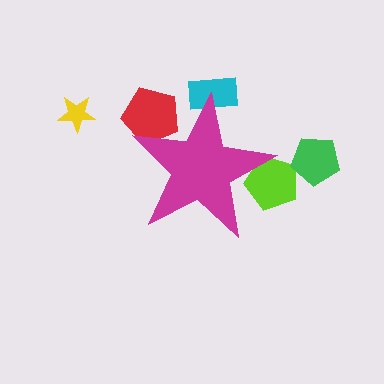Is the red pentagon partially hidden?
Yes, the red pentagon is partially hidden behind the magenta star.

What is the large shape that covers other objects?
A magenta star.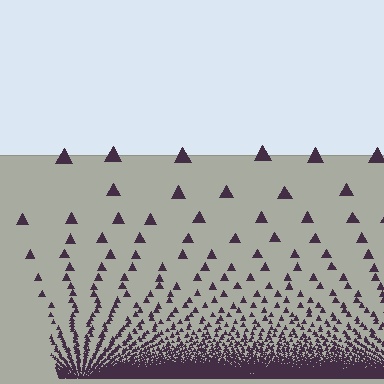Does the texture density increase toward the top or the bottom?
Density increases toward the bottom.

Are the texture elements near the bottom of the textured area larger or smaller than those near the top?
Smaller. The gradient is inverted — elements near the bottom are smaller and denser.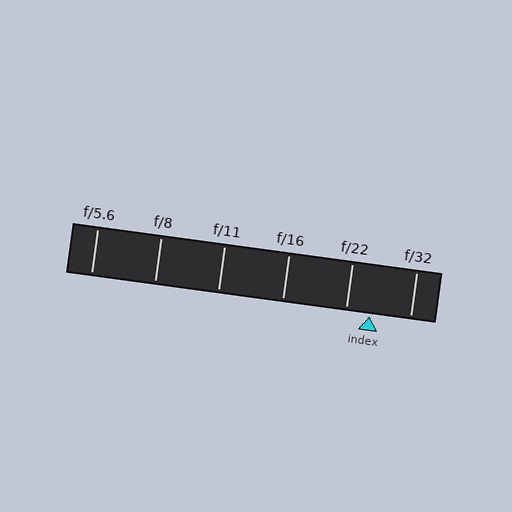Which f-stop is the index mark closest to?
The index mark is closest to f/22.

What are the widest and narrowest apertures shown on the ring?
The widest aperture shown is f/5.6 and the narrowest is f/32.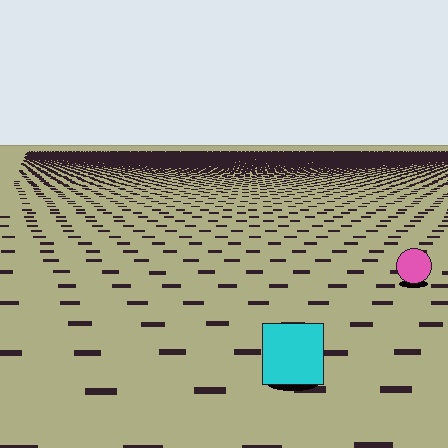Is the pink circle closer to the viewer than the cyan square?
No. The cyan square is closer — you can tell from the texture gradient: the ground texture is coarser near it.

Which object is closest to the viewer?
The cyan square is closest. The texture marks near it are larger and more spread out.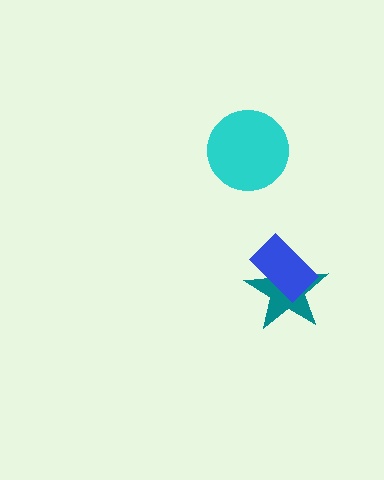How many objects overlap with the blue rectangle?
1 object overlaps with the blue rectangle.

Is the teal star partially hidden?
Yes, it is partially covered by another shape.